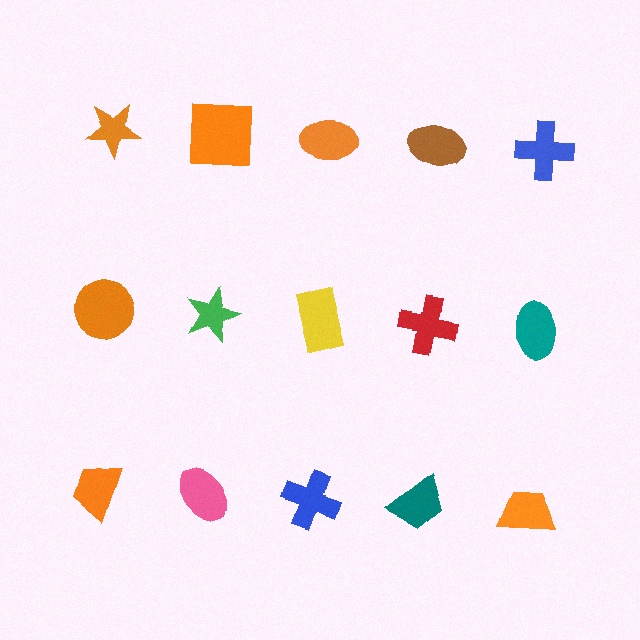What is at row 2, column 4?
A red cross.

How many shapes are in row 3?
5 shapes.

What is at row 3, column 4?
A teal trapezoid.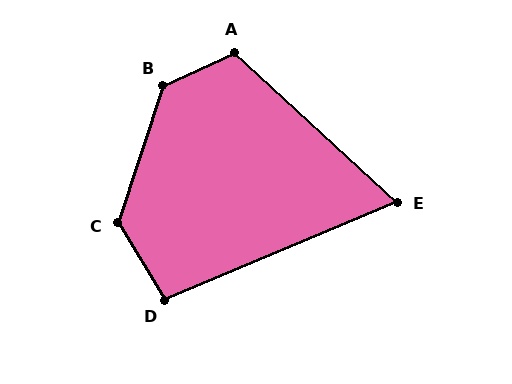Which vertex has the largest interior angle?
B, at approximately 133 degrees.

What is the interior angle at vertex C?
Approximately 131 degrees (obtuse).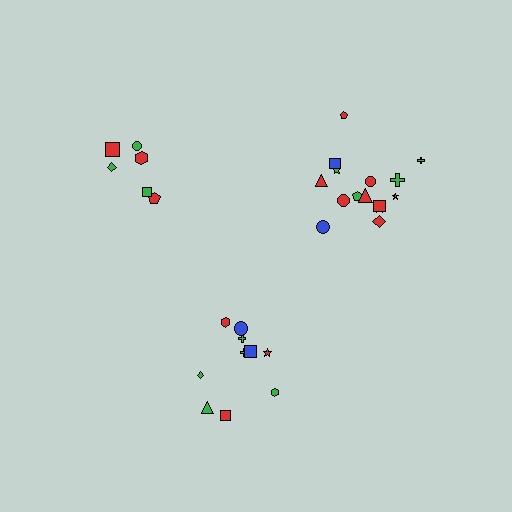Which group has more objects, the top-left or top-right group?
The top-right group.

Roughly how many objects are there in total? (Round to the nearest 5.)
Roughly 30 objects in total.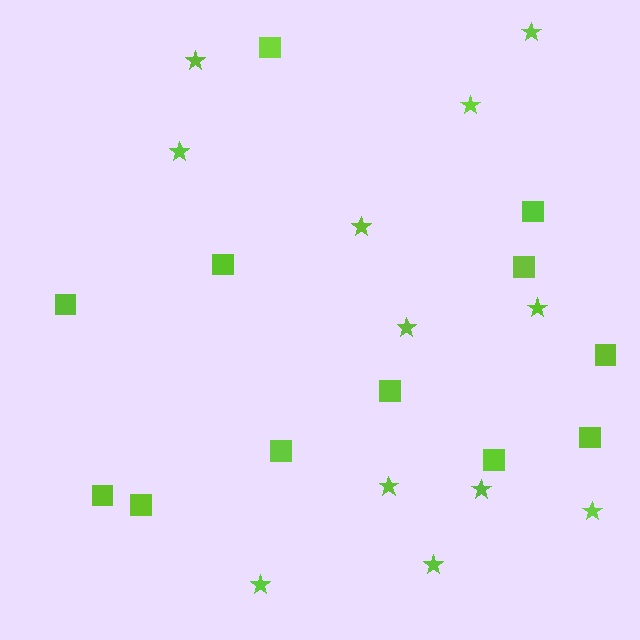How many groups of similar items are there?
There are 2 groups: one group of squares (12) and one group of stars (12).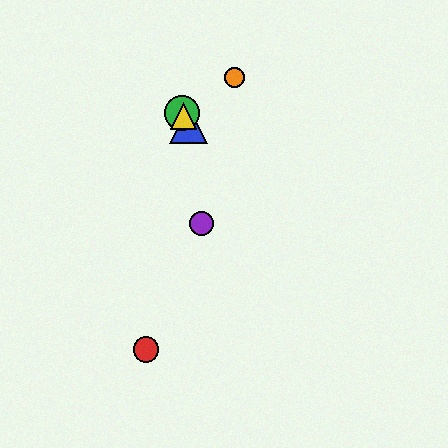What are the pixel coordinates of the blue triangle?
The blue triangle is at (189, 125).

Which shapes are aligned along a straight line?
The blue triangle, the green circle, the yellow triangle are aligned along a straight line.